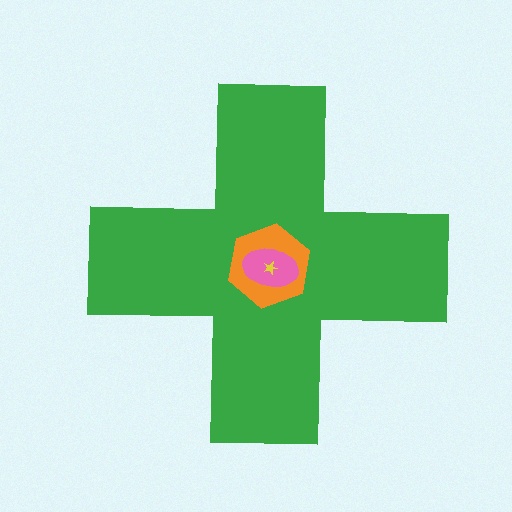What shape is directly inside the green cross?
The orange hexagon.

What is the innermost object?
The yellow star.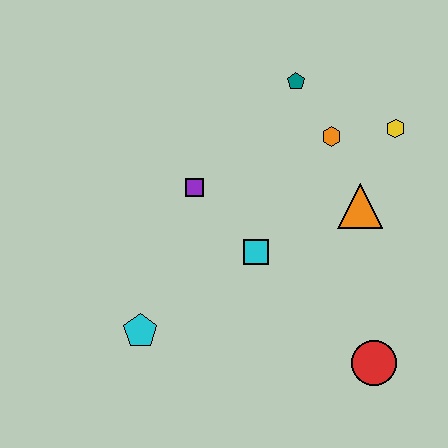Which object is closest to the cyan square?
The purple square is closest to the cyan square.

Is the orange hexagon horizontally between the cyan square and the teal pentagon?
No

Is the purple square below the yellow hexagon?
Yes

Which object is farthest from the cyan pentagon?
The yellow hexagon is farthest from the cyan pentagon.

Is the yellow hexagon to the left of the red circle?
No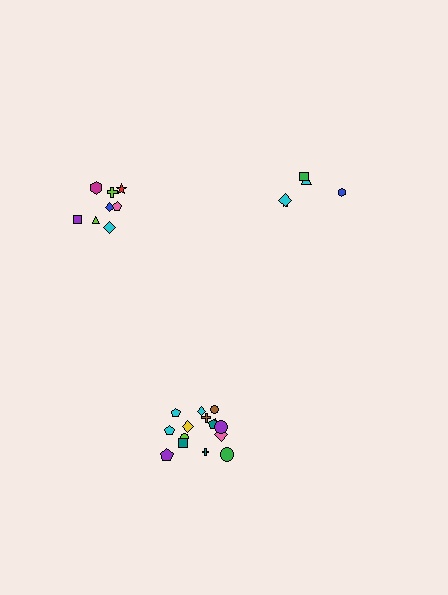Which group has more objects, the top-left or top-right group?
The top-left group.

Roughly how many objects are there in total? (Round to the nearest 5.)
Roughly 30 objects in total.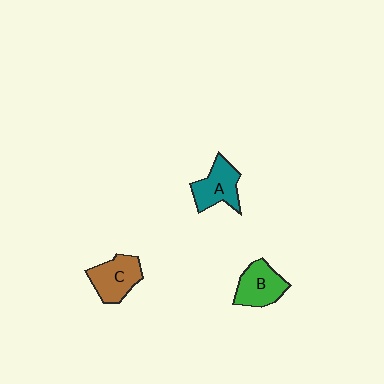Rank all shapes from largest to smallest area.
From largest to smallest: C (brown), B (green), A (teal).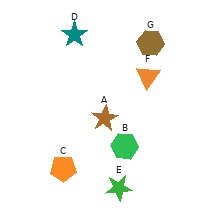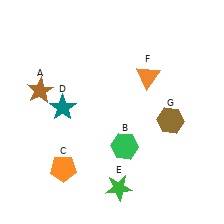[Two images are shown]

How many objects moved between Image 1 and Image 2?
3 objects moved between the two images.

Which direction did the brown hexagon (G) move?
The brown hexagon (G) moved down.